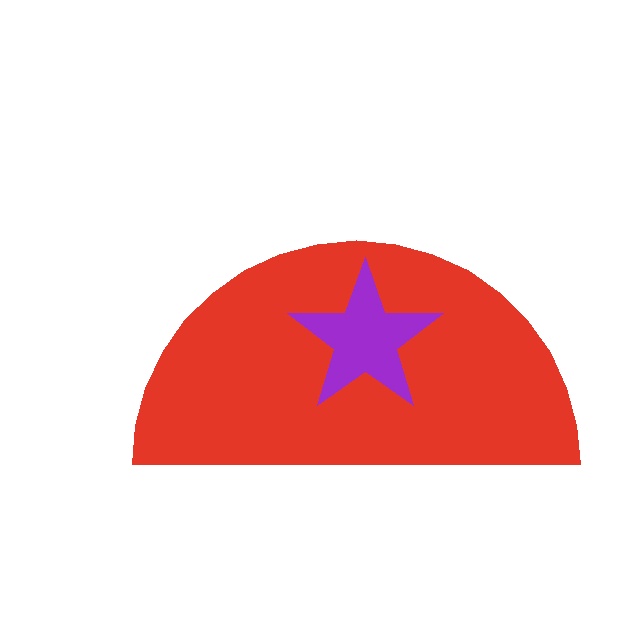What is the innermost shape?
The purple star.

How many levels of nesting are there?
2.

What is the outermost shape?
The red semicircle.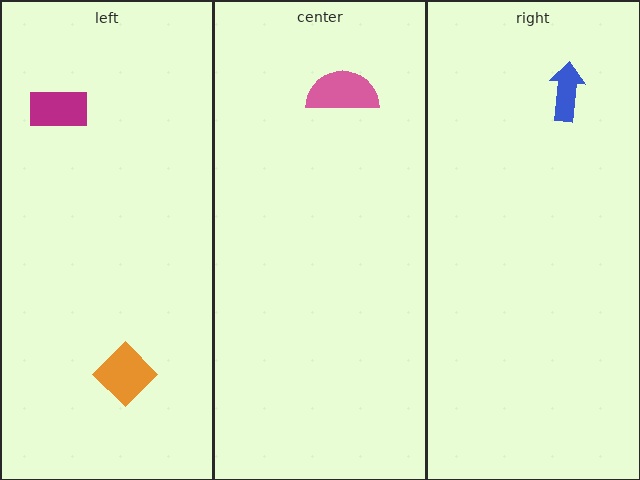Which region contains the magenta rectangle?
The left region.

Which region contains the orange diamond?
The left region.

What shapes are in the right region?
The blue arrow.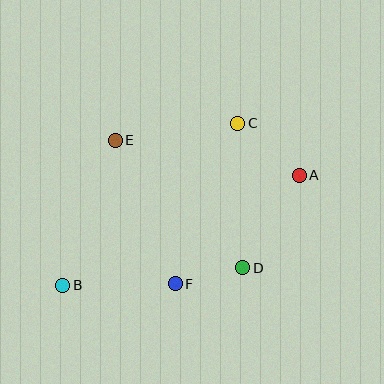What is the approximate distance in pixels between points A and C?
The distance between A and C is approximately 81 pixels.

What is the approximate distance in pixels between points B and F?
The distance between B and F is approximately 113 pixels.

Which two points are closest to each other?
Points D and F are closest to each other.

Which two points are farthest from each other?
Points A and B are farthest from each other.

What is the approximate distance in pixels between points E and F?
The distance between E and F is approximately 155 pixels.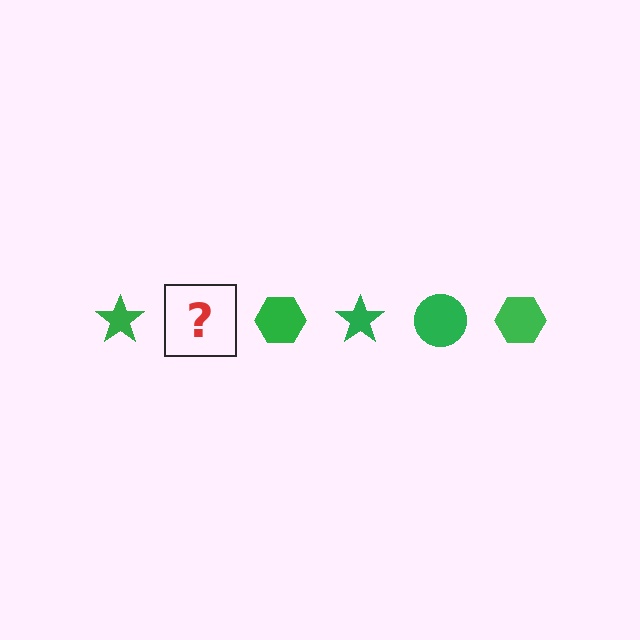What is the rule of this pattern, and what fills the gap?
The rule is that the pattern cycles through star, circle, hexagon shapes in green. The gap should be filled with a green circle.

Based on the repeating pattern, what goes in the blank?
The blank should be a green circle.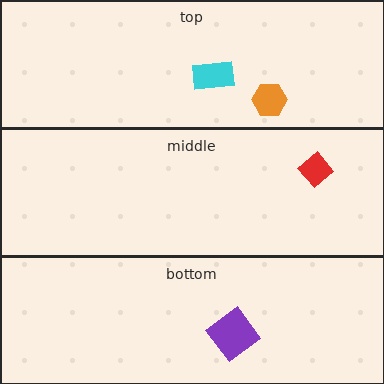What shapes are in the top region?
The orange hexagon, the cyan rectangle.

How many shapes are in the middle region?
1.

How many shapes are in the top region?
2.